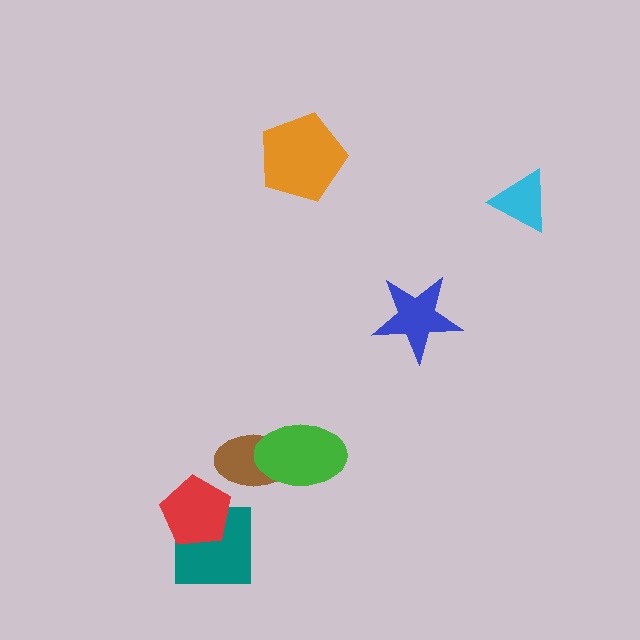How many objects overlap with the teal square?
1 object overlaps with the teal square.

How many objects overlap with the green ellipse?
1 object overlaps with the green ellipse.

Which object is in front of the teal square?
The red pentagon is in front of the teal square.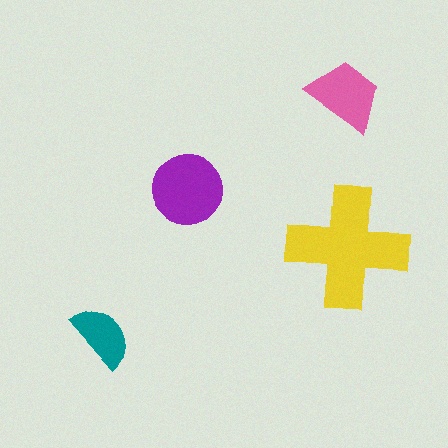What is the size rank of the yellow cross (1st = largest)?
1st.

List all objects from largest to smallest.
The yellow cross, the purple circle, the pink trapezoid, the teal semicircle.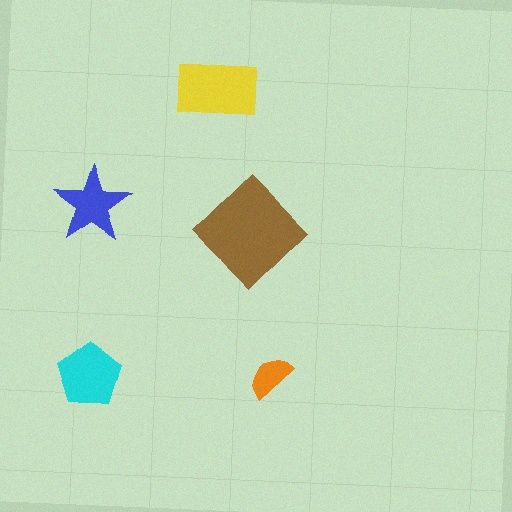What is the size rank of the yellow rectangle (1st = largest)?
2nd.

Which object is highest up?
The yellow rectangle is topmost.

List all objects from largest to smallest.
The brown diamond, the yellow rectangle, the cyan pentagon, the blue star, the orange semicircle.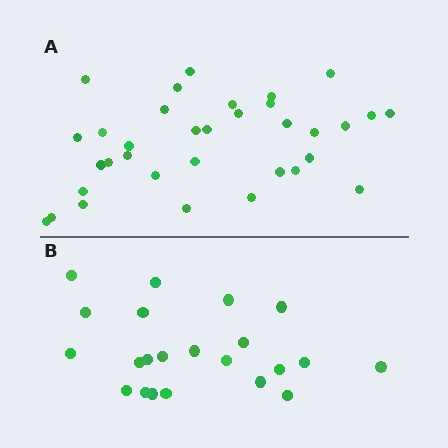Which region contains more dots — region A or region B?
Region A (the top region) has more dots.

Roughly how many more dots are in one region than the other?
Region A has roughly 12 or so more dots than region B.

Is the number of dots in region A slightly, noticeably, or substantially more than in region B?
Region A has substantially more. The ratio is roughly 1.5 to 1.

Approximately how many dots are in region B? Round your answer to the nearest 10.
About 20 dots. (The exact count is 22, which rounds to 20.)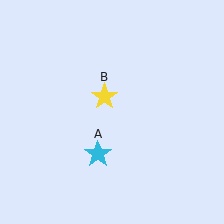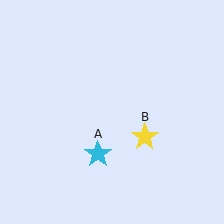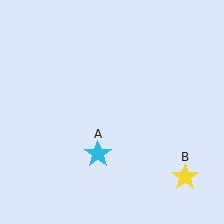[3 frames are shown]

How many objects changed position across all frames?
1 object changed position: yellow star (object B).